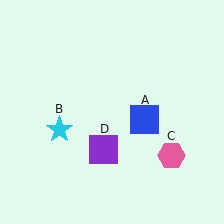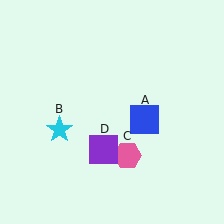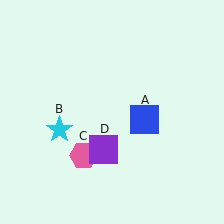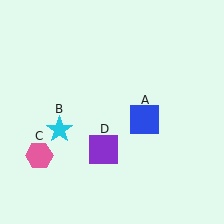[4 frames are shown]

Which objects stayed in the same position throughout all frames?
Blue square (object A) and cyan star (object B) and purple square (object D) remained stationary.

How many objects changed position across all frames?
1 object changed position: pink hexagon (object C).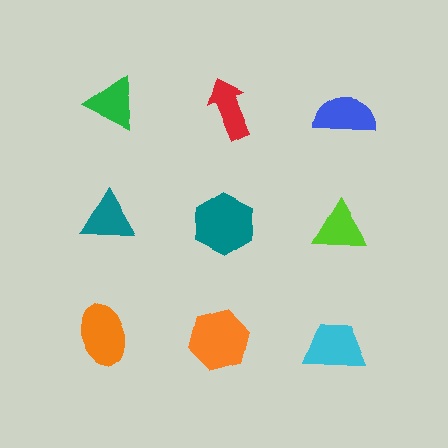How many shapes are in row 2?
3 shapes.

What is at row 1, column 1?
A green triangle.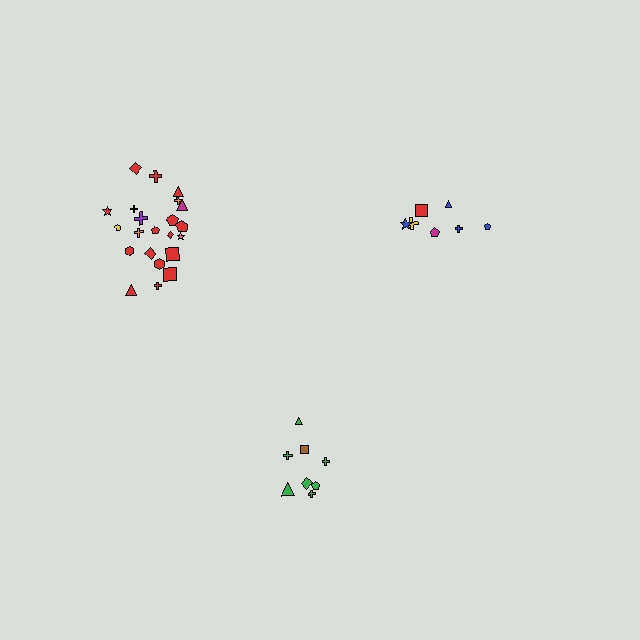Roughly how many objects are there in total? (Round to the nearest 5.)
Roughly 40 objects in total.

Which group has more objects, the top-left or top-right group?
The top-left group.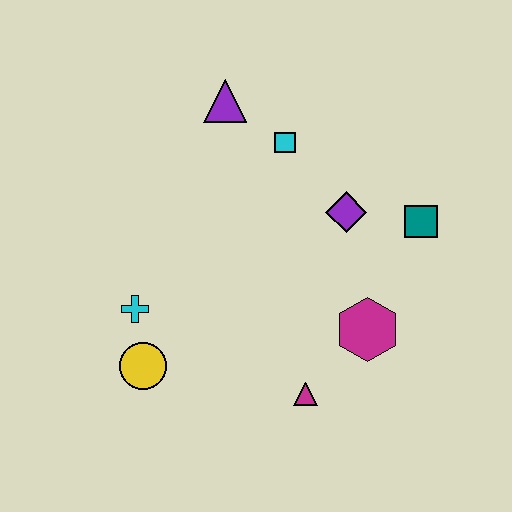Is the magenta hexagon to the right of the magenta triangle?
Yes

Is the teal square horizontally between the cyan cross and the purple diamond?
No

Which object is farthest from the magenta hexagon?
The purple triangle is farthest from the magenta hexagon.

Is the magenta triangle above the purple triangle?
No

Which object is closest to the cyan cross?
The yellow circle is closest to the cyan cross.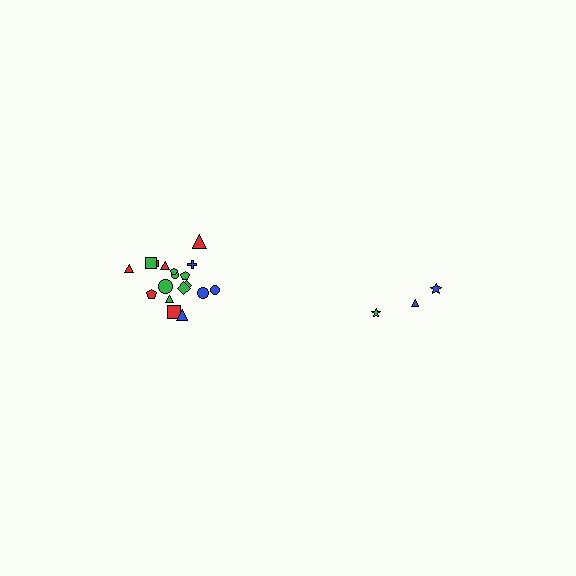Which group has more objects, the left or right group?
The left group.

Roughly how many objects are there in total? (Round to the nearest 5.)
Roughly 20 objects in total.